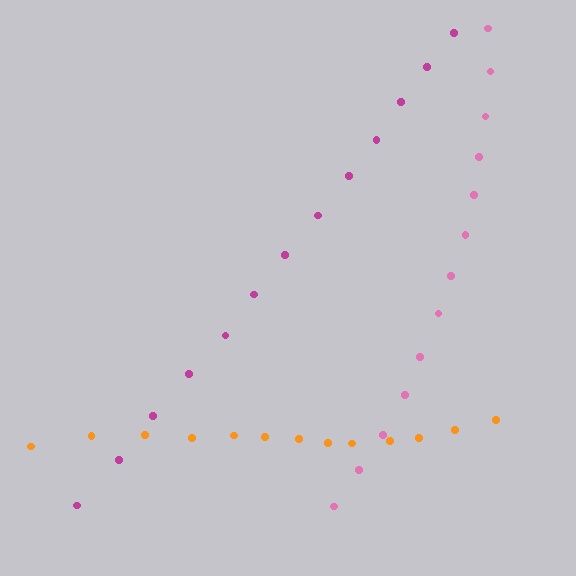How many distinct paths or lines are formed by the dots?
There are 3 distinct paths.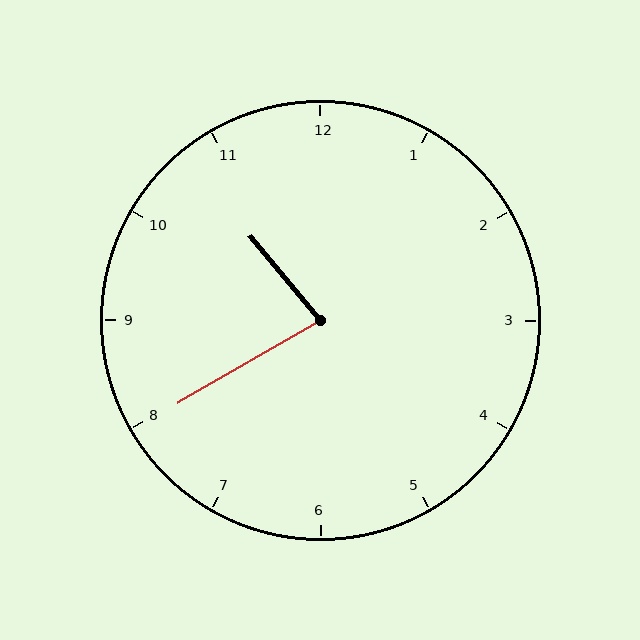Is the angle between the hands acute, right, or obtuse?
It is acute.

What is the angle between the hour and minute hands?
Approximately 80 degrees.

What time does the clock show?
10:40.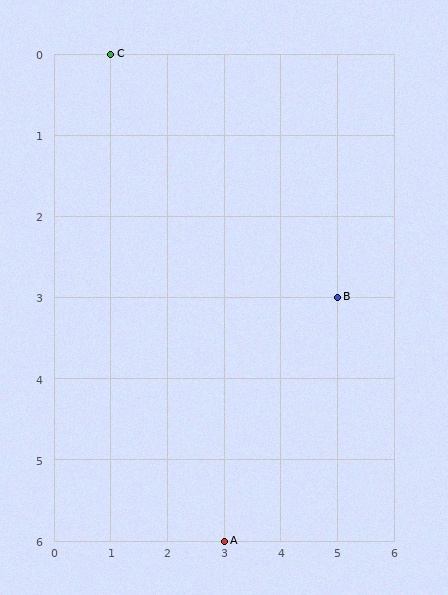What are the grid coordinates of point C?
Point C is at grid coordinates (1, 0).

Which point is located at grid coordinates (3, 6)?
Point A is at (3, 6).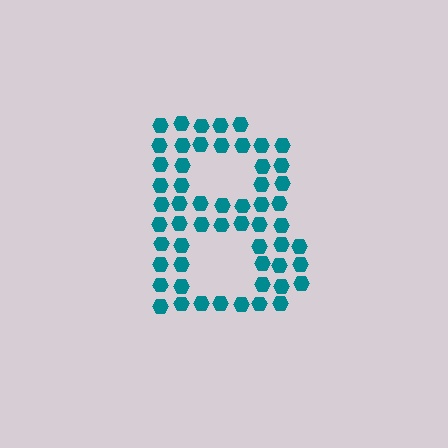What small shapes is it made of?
It is made of small hexagons.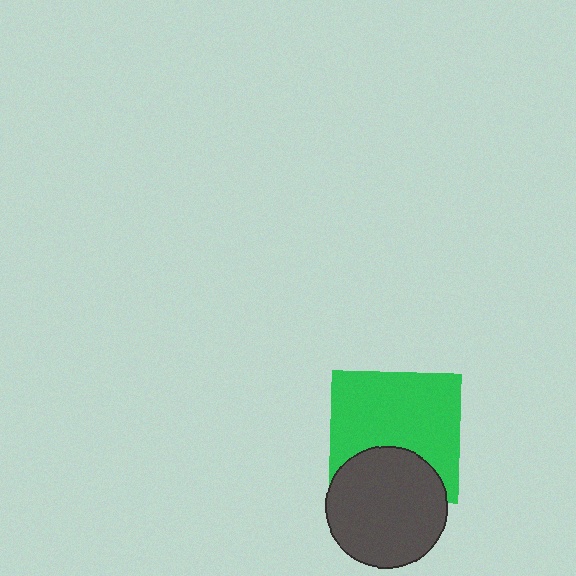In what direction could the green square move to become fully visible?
The green square could move up. That would shift it out from behind the dark gray circle entirely.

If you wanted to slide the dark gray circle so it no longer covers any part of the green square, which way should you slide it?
Slide it down — that is the most direct way to separate the two shapes.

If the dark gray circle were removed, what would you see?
You would see the complete green square.